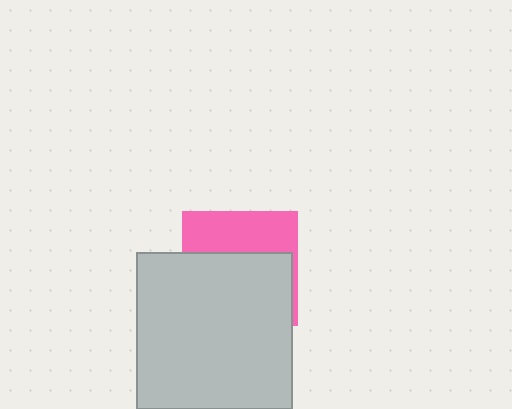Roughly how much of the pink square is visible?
A small part of it is visible (roughly 37%).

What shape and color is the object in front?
The object in front is a light gray square.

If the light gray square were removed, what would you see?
You would see the complete pink square.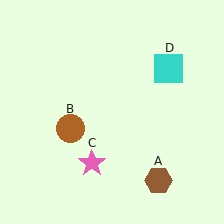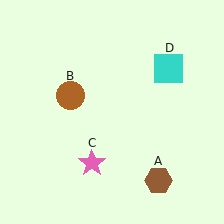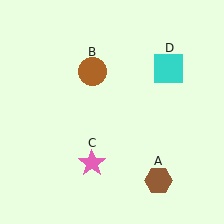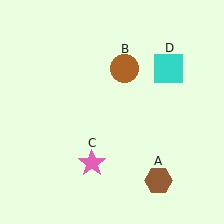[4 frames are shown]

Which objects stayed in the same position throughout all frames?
Brown hexagon (object A) and pink star (object C) and cyan square (object D) remained stationary.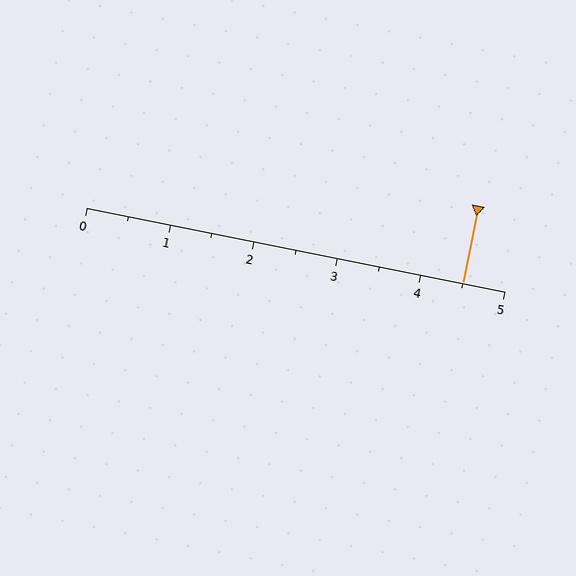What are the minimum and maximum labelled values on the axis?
The axis runs from 0 to 5.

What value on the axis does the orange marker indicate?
The marker indicates approximately 4.5.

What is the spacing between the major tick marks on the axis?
The major ticks are spaced 1 apart.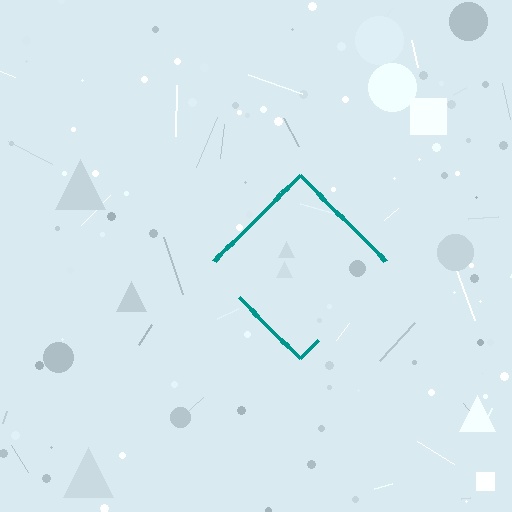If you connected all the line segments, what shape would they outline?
They would outline a diamond.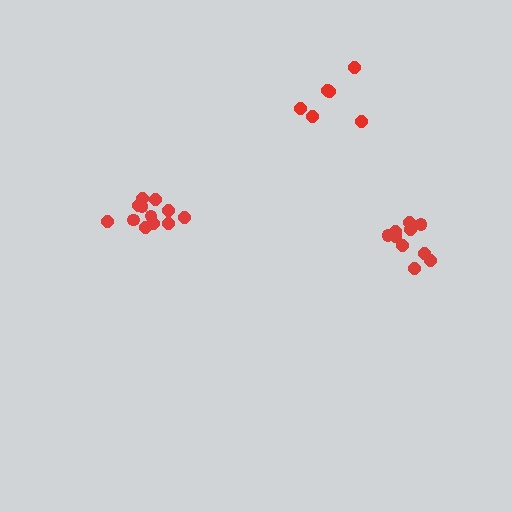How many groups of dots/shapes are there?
There are 3 groups.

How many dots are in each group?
Group 1: 10 dots, Group 2: 12 dots, Group 3: 6 dots (28 total).